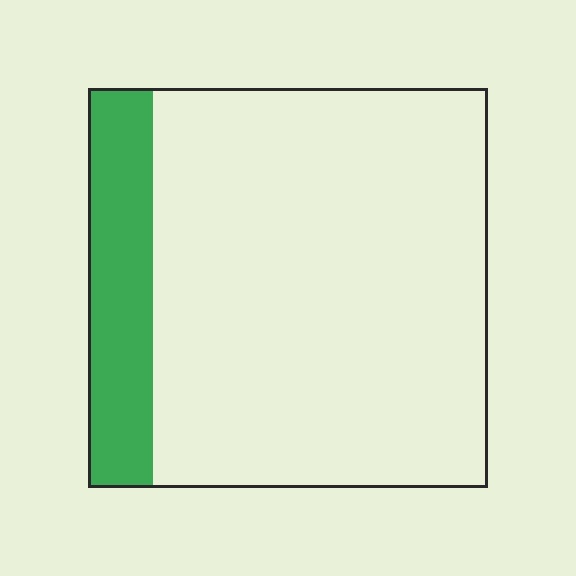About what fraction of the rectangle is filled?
About one sixth (1/6).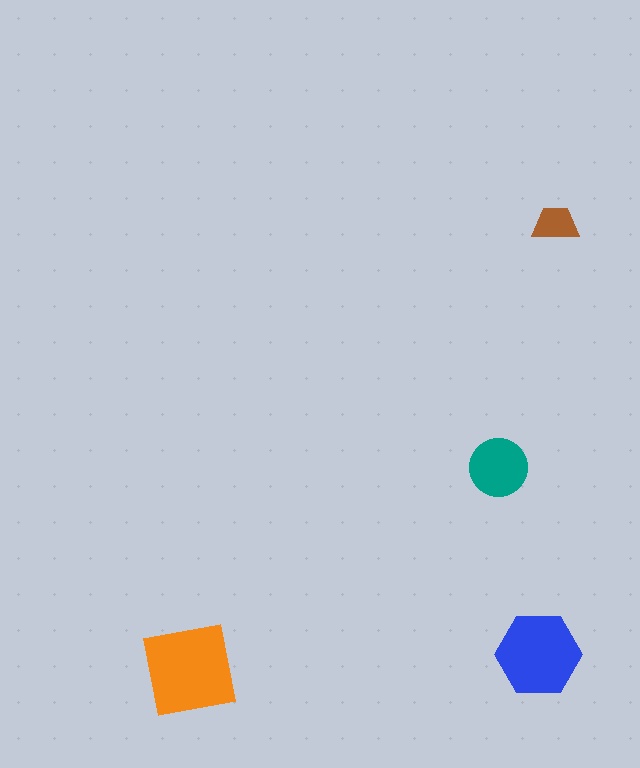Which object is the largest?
The orange square.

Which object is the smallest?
The brown trapezoid.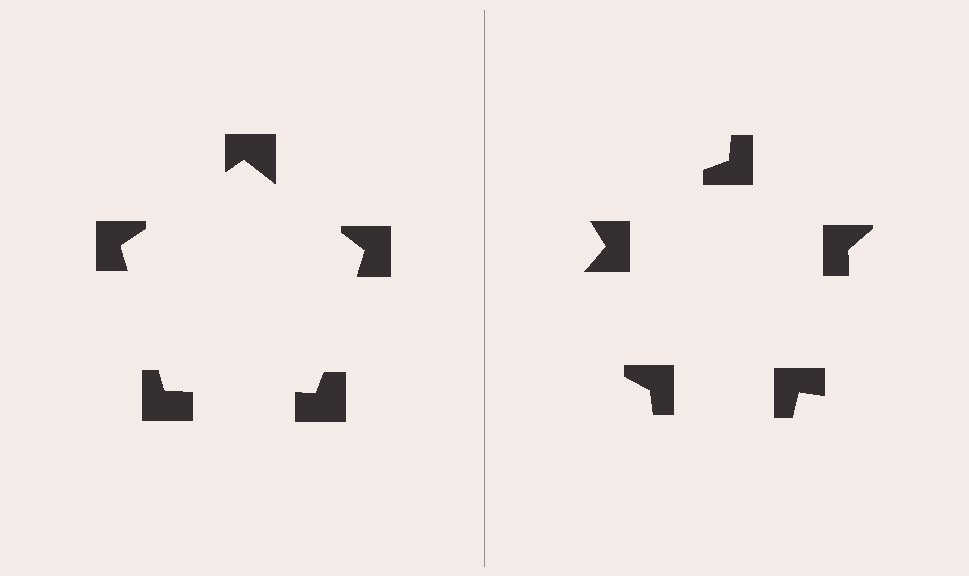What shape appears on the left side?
An illusory pentagon.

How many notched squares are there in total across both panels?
10 — 5 on each side.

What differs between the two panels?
The notched squares are positioned identically on both sides; only the wedge orientations differ. On the left they align to a pentagon; on the right they are misaligned.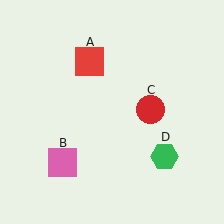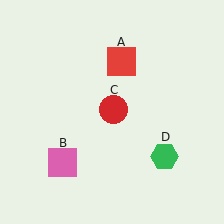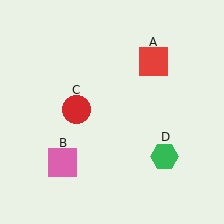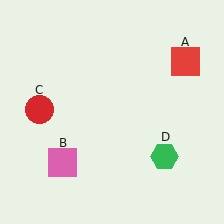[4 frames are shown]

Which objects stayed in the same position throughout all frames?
Pink square (object B) and green hexagon (object D) remained stationary.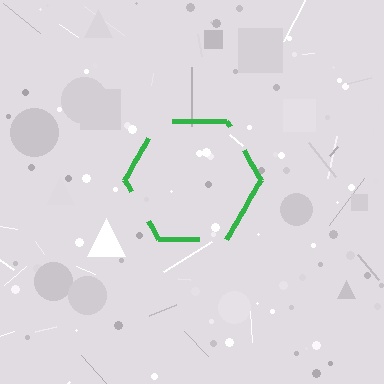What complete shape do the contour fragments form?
The contour fragments form a hexagon.